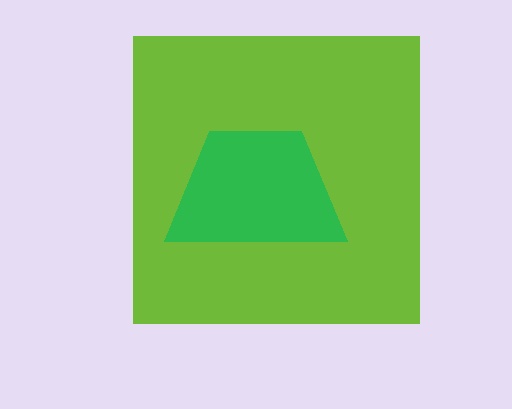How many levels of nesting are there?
2.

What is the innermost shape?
The green trapezoid.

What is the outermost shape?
The lime square.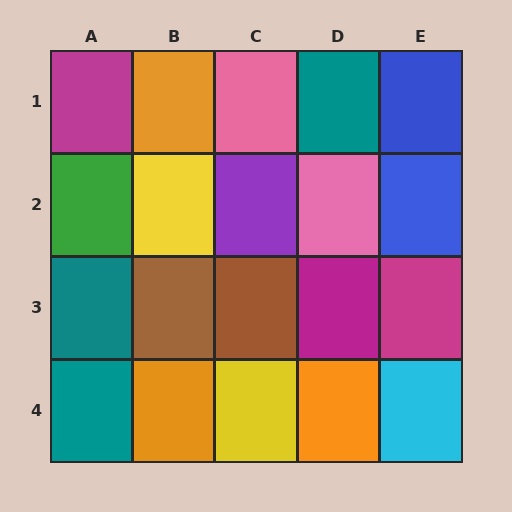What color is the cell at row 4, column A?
Teal.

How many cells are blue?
2 cells are blue.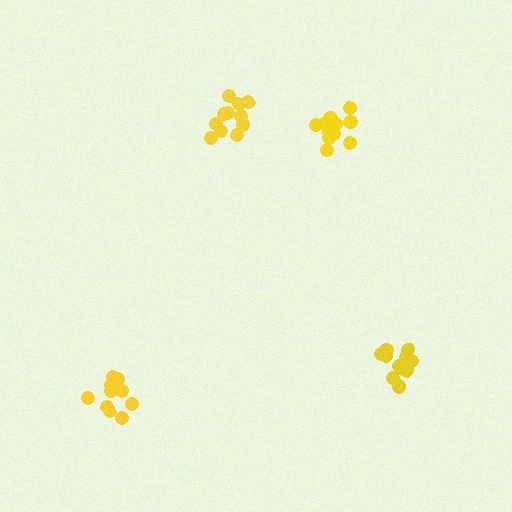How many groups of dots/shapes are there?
There are 4 groups.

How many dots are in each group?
Group 1: 10 dots, Group 2: 14 dots, Group 3: 11 dots, Group 4: 12 dots (47 total).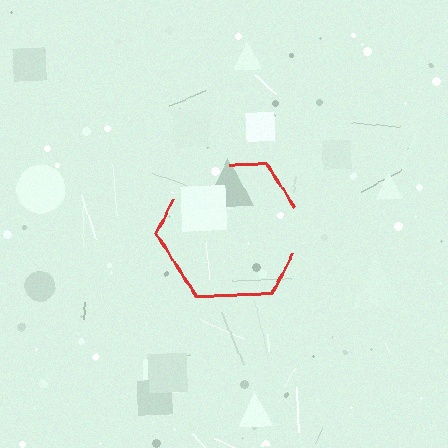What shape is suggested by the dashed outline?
The dashed outline suggests a hexagon.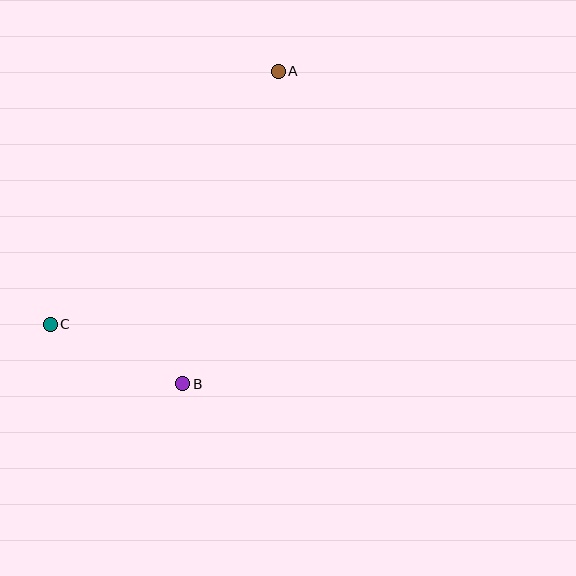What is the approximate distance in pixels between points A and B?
The distance between A and B is approximately 327 pixels.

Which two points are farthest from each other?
Points A and C are farthest from each other.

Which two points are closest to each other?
Points B and C are closest to each other.